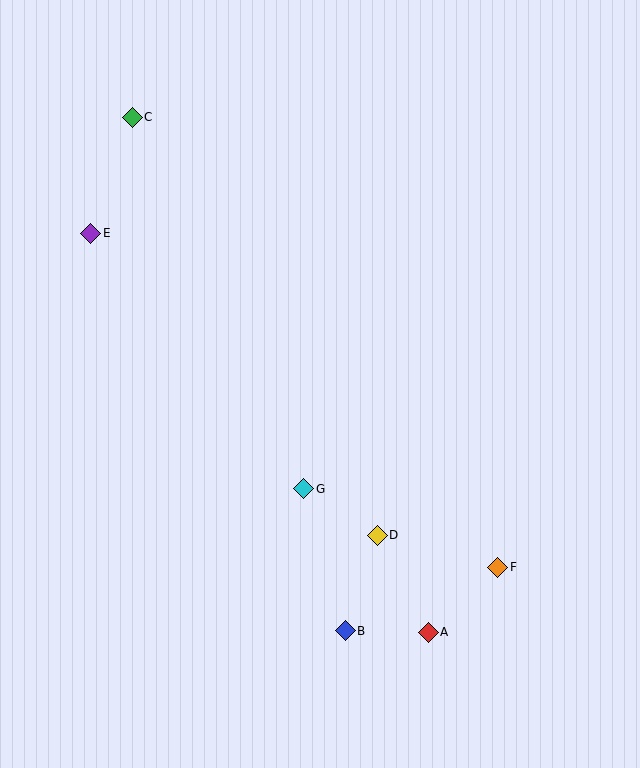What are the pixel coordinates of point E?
Point E is at (91, 233).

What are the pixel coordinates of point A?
Point A is at (428, 632).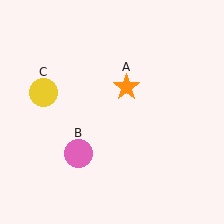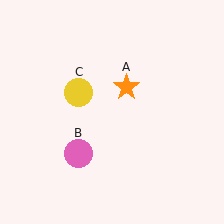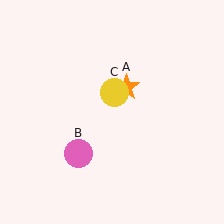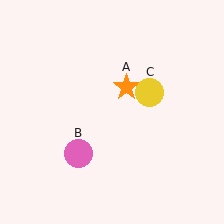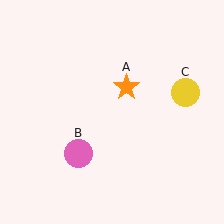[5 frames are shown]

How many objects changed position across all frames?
1 object changed position: yellow circle (object C).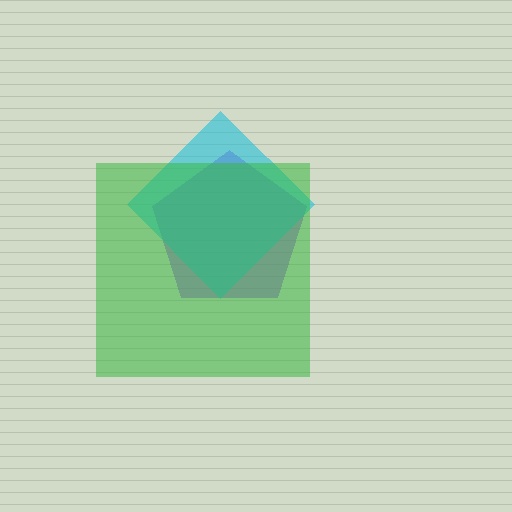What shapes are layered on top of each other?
The layered shapes are: a purple pentagon, a cyan diamond, a green square.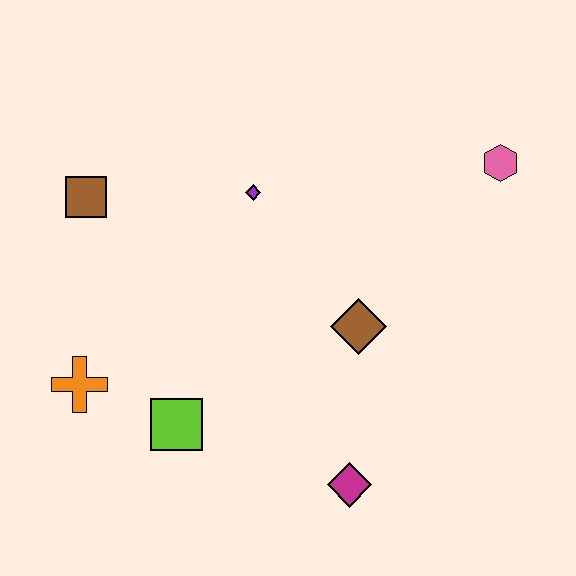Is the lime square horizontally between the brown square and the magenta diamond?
Yes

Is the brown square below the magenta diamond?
No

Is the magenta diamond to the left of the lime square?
No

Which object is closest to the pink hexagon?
The brown diamond is closest to the pink hexagon.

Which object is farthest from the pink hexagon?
The orange cross is farthest from the pink hexagon.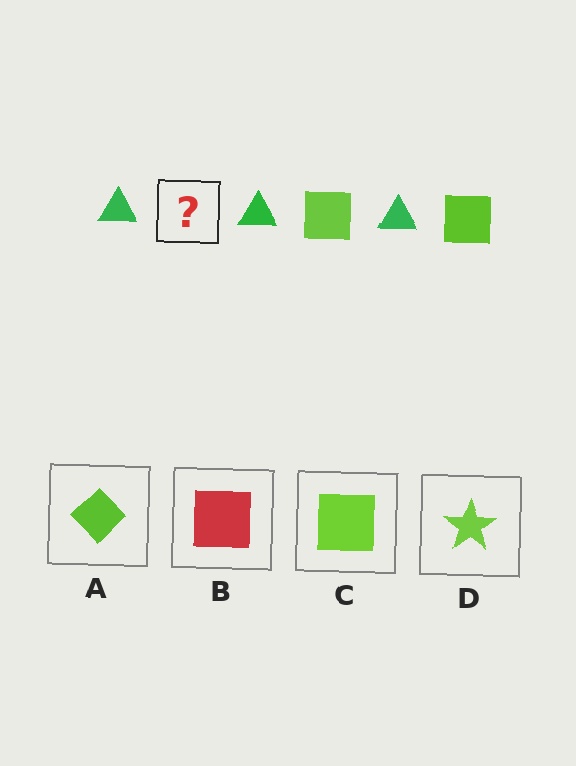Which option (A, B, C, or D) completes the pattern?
C.